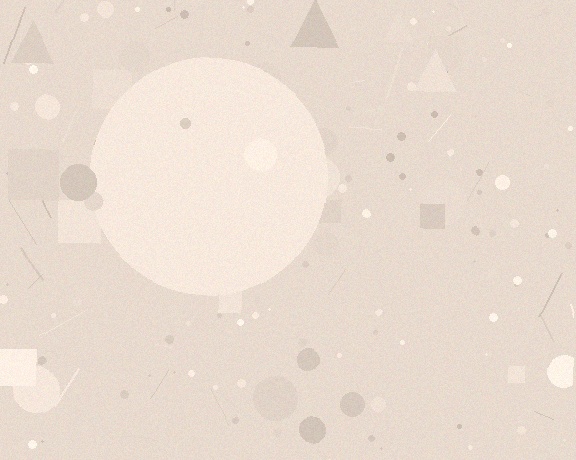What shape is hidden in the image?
A circle is hidden in the image.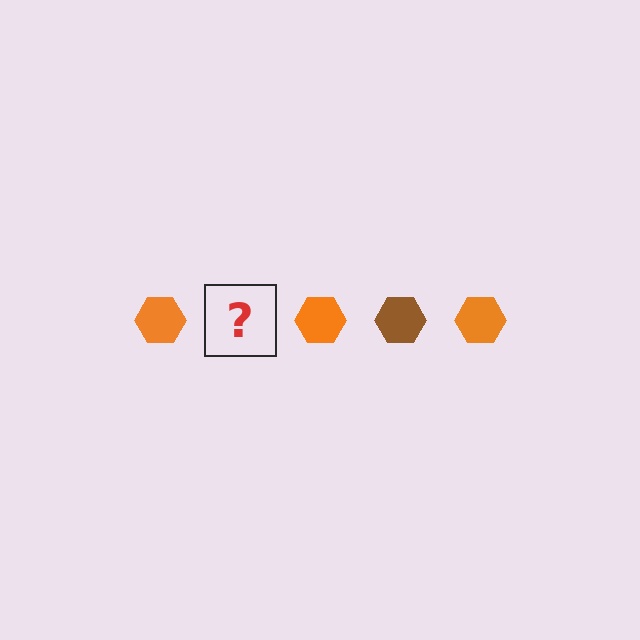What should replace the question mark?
The question mark should be replaced with a brown hexagon.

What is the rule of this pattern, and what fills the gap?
The rule is that the pattern cycles through orange, brown hexagons. The gap should be filled with a brown hexagon.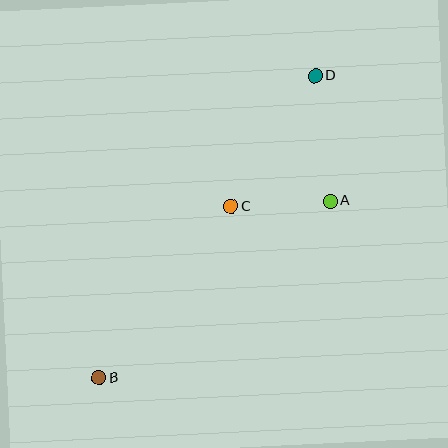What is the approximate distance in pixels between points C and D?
The distance between C and D is approximately 156 pixels.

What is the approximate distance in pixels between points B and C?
The distance between B and C is approximately 216 pixels.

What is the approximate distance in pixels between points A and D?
The distance between A and D is approximately 127 pixels.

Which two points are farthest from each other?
Points B and D are farthest from each other.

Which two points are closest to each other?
Points A and C are closest to each other.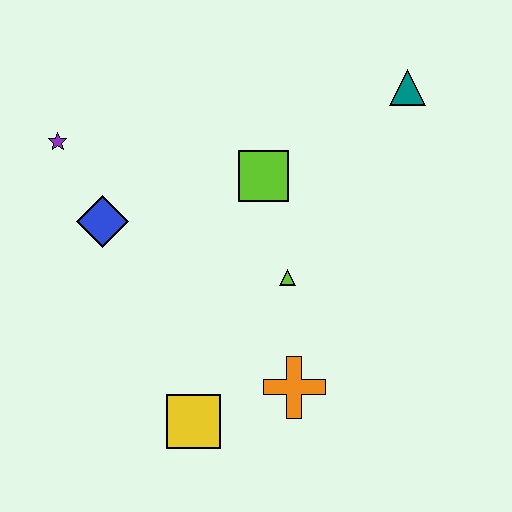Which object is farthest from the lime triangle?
The purple star is farthest from the lime triangle.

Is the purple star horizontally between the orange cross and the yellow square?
No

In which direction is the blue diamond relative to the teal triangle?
The blue diamond is to the left of the teal triangle.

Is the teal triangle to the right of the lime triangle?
Yes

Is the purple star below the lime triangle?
No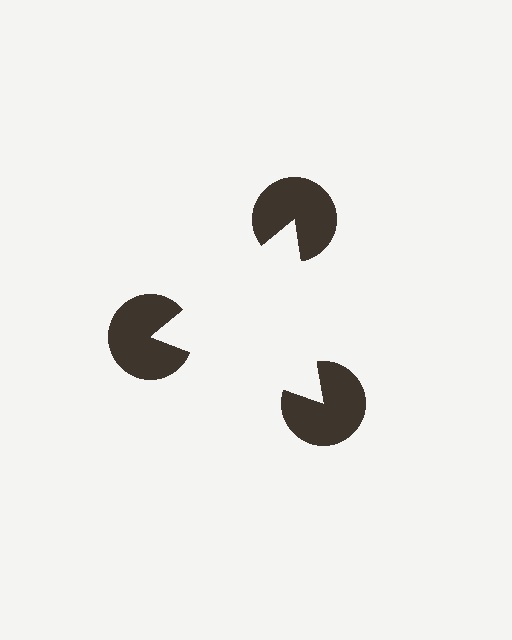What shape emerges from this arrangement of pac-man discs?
An illusory triangle — its edges are inferred from the aligned wedge cuts in the pac-man discs, not physically drawn.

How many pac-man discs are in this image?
There are 3 — one at each vertex of the illusory triangle.